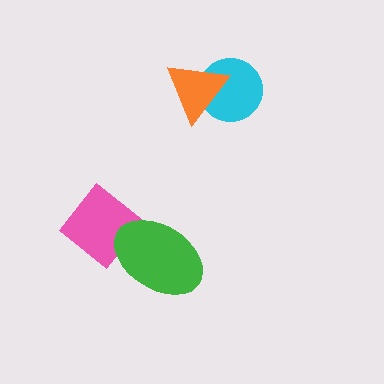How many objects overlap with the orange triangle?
1 object overlaps with the orange triangle.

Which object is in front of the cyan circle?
The orange triangle is in front of the cyan circle.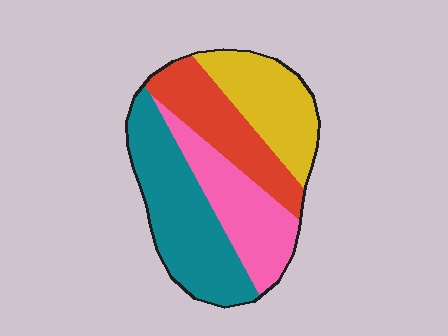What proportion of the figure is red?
Red takes up less than a quarter of the figure.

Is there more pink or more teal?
Teal.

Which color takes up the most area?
Teal, at roughly 35%.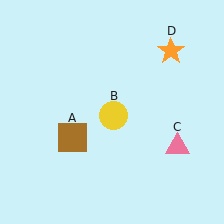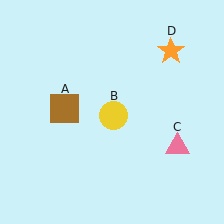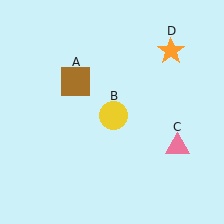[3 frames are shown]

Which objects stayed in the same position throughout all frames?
Yellow circle (object B) and pink triangle (object C) and orange star (object D) remained stationary.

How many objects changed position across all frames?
1 object changed position: brown square (object A).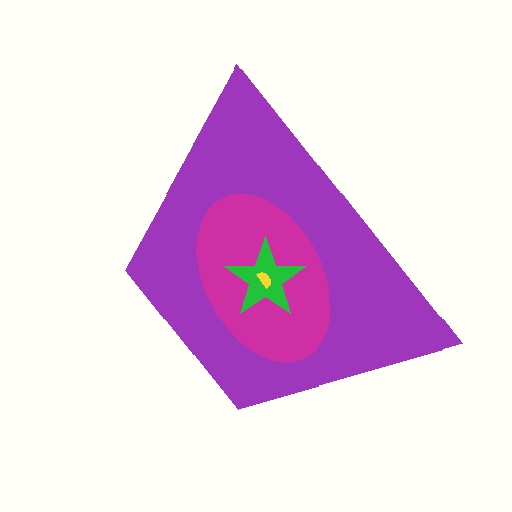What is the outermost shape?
The purple trapezoid.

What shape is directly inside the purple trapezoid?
The magenta ellipse.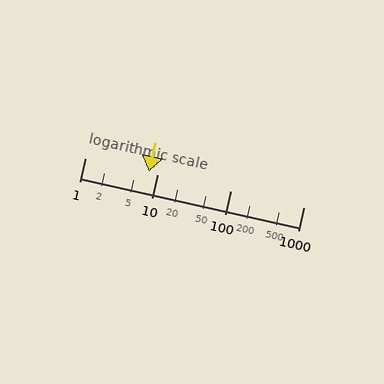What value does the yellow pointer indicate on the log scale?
The pointer indicates approximately 7.6.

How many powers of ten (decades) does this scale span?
The scale spans 3 decades, from 1 to 1000.